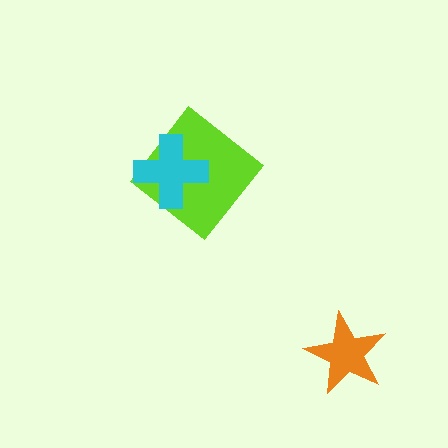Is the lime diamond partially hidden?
Yes, it is partially covered by another shape.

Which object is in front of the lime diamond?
The cyan cross is in front of the lime diamond.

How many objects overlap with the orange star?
0 objects overlap with the orange star.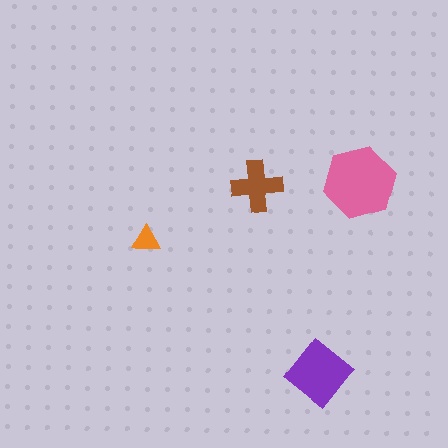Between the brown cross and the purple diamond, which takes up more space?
The purple diamond.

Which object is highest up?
The pink hexagon is topmost.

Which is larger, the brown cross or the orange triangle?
The brown cross.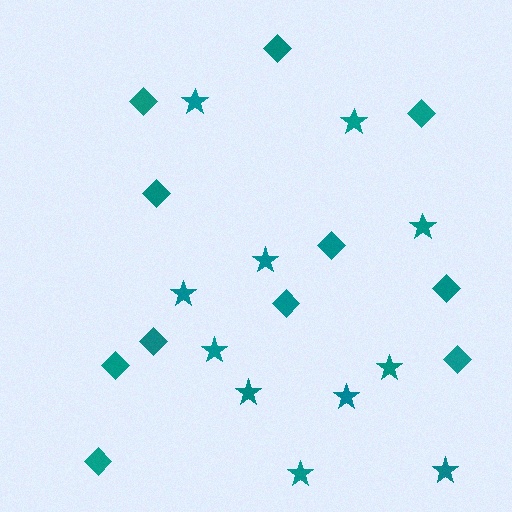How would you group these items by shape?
There are 2 groups: one group of stars (11) and one group of diamonds (11).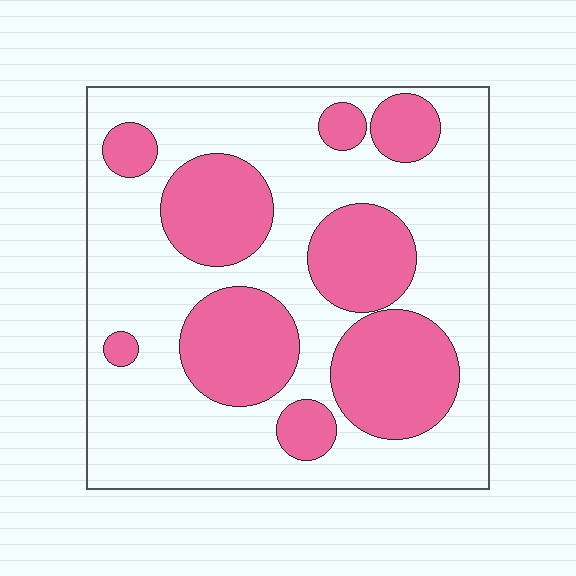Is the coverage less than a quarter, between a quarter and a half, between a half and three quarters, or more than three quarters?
Between a quarter and a half.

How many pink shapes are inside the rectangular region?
9.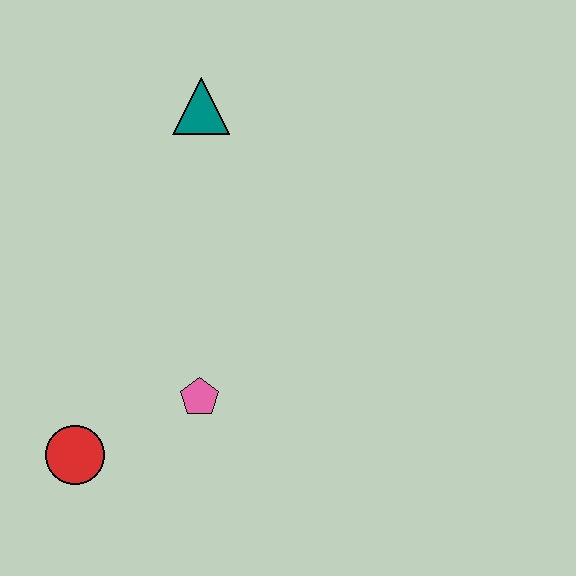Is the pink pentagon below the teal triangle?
Yes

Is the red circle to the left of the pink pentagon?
Yes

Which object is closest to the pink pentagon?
The red circle is closest to the pink pentagon.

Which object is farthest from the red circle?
The teal triangle is farthest from the red circle.